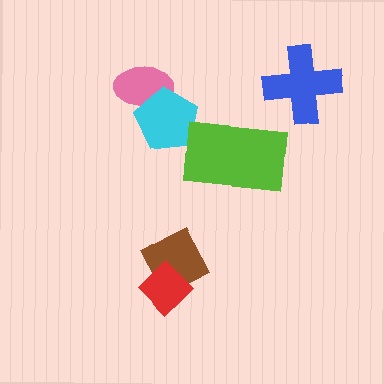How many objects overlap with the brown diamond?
1 object overlaps with the brown diamond.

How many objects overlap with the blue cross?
0 objects overlap with the blue cross.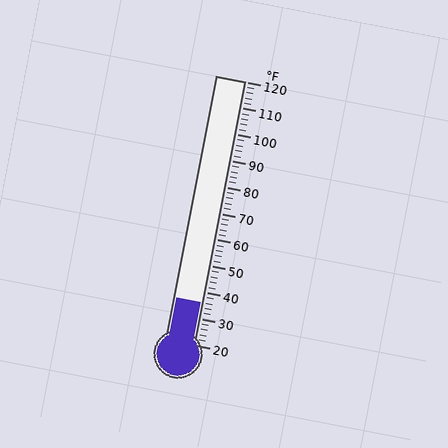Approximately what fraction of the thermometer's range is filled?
The thermometer is filled to approximately 15% of its range.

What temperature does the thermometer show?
The thermometer shows approximately 36°F.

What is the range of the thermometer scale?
The thermometer scale ranges from 20°F to 120°F.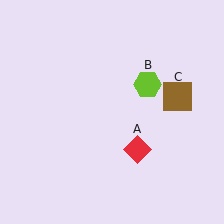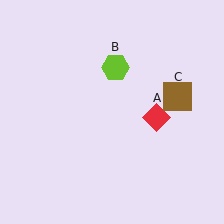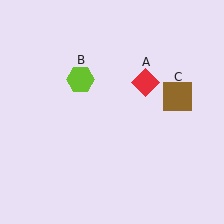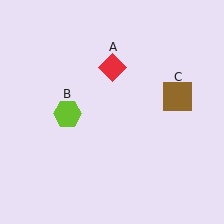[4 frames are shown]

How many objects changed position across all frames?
2 objects changed position: red diamond (object A), lime hexagon (object B).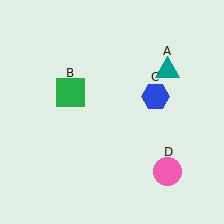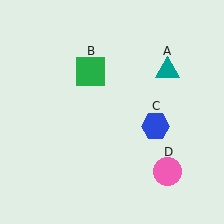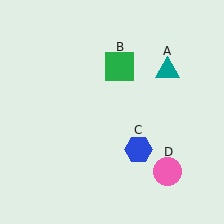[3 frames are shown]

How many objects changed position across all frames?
2 objects changed position: green square (object B), blue hexagon (object C).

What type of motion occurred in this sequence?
The green square (object B), blue hexagon (object C) rotated clockwise around the center of the scene.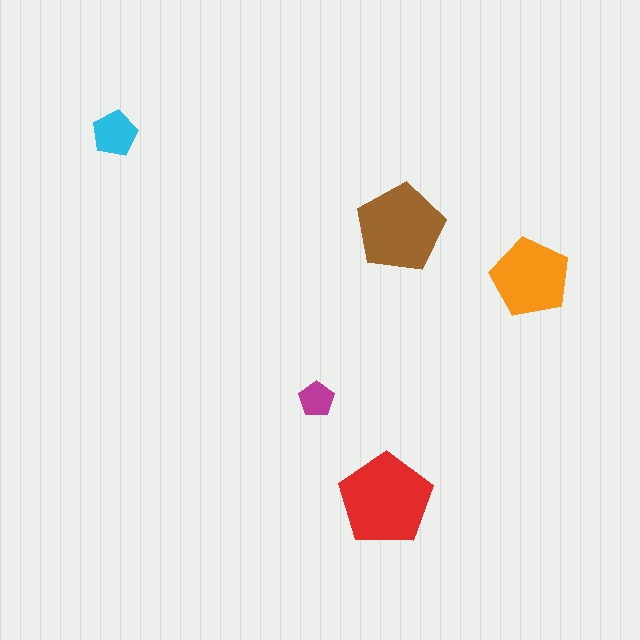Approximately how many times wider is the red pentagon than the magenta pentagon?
About 2.5 times wider.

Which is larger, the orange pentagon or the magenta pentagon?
The orange one.